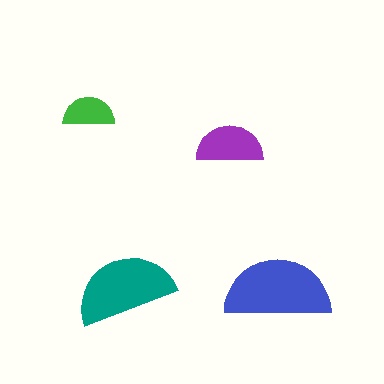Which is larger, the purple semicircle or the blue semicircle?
The blue one.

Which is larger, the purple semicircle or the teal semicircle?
The teal one.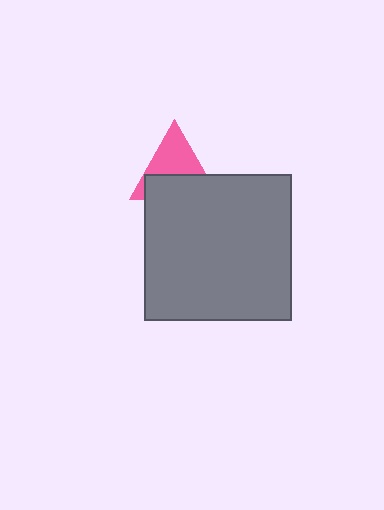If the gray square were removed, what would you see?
You would see the complete pink triangle.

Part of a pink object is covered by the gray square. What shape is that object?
It is a triangle.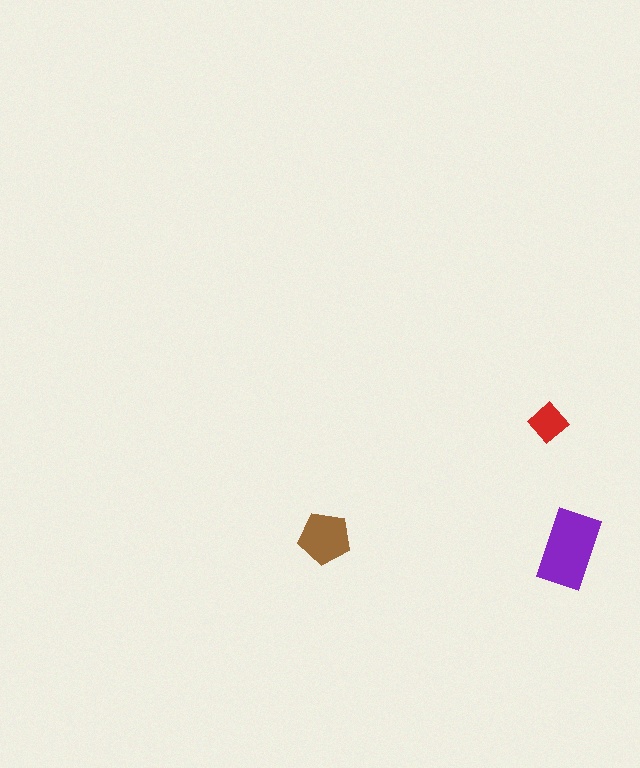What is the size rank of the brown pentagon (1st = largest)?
2nd.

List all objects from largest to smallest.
The purple rectangle, the brown pentagon, the red diamond.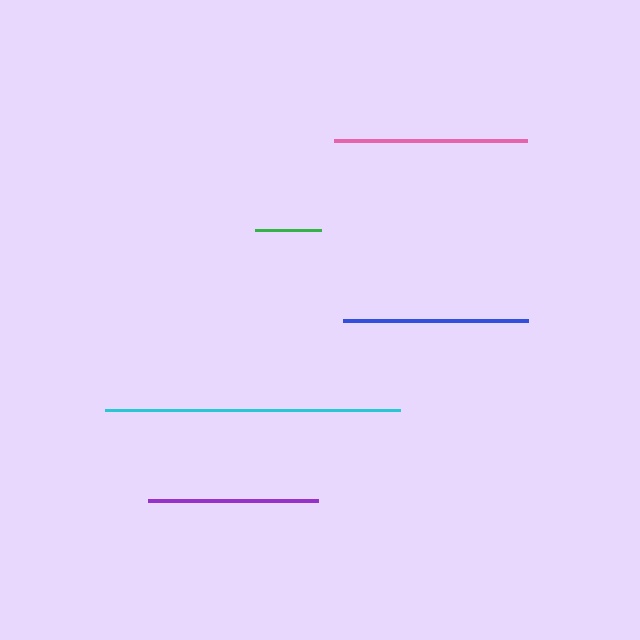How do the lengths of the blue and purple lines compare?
The blue and purple lines are approximately the same length.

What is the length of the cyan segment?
The cyan segment is approximately 295 pixels long.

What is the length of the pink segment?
The pink segment is approximately 193 pixels long.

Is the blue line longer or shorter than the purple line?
The blue line is longer than the purple line.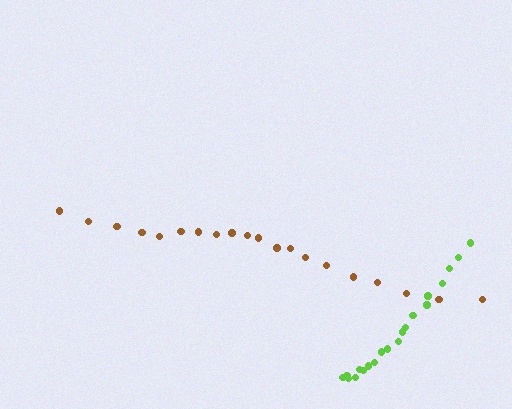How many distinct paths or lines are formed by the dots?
There are 2 distinct paths.